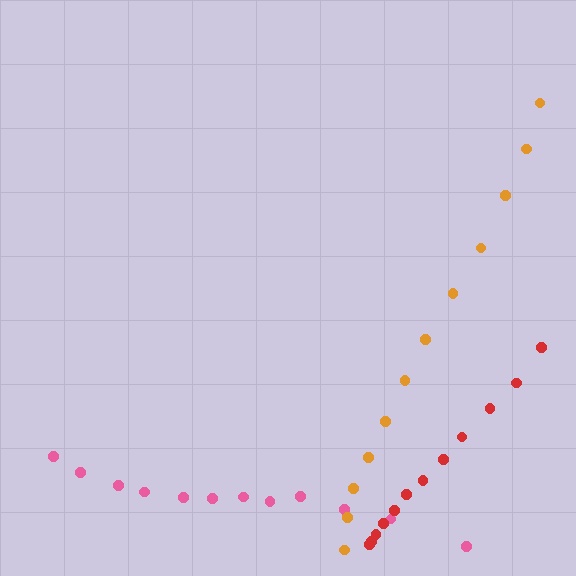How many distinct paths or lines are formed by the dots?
There are 3 distinct paths.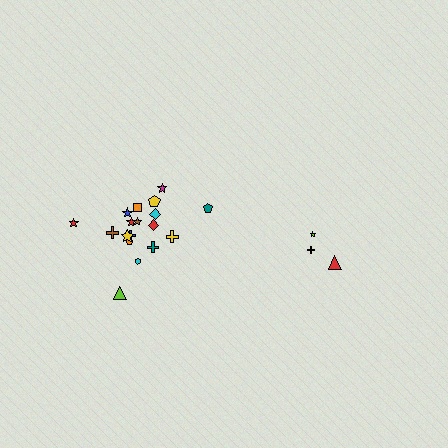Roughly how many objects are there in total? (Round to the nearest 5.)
Roughly 20 objects in total.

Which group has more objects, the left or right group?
The left group.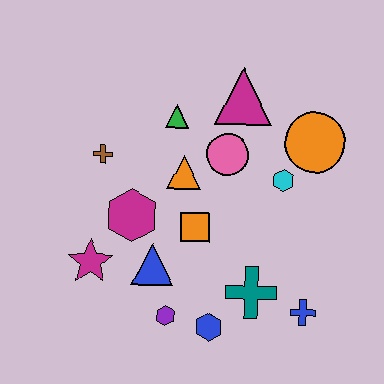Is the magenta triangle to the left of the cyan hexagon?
Yes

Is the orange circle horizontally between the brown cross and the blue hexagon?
No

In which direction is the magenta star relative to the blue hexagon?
The magenta star is to the left of the blue hexagon.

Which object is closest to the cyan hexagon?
The orange circle is closest to the cyan hexagon.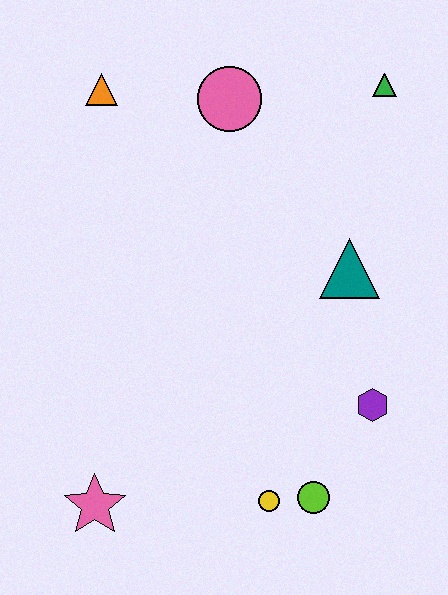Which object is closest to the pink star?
The yellow circle is closest to the pink star.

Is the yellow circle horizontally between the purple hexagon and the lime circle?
No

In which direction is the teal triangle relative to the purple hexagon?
The teal triangle is above the purple hexagon.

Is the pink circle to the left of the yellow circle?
Yes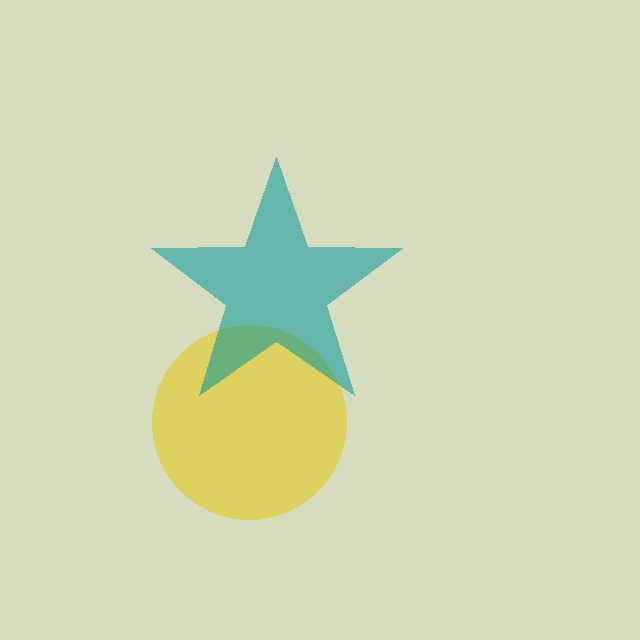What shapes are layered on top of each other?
The layered shapes are: a yellow circle, a teal star.